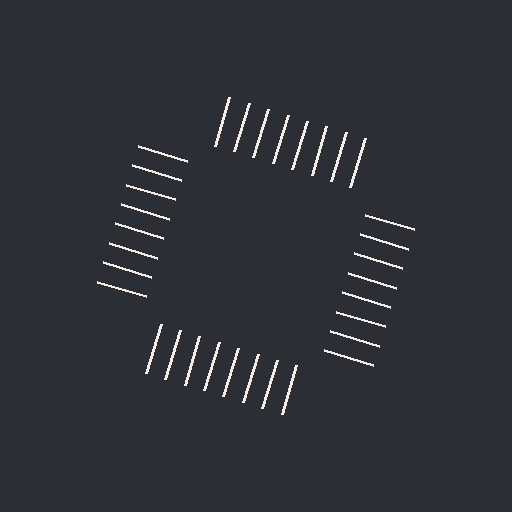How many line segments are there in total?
32 — 8 along each of the 4 edges.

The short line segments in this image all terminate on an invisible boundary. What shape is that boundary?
An illusory square — the line segments terminate on its edges but no continuous stroke is drawn.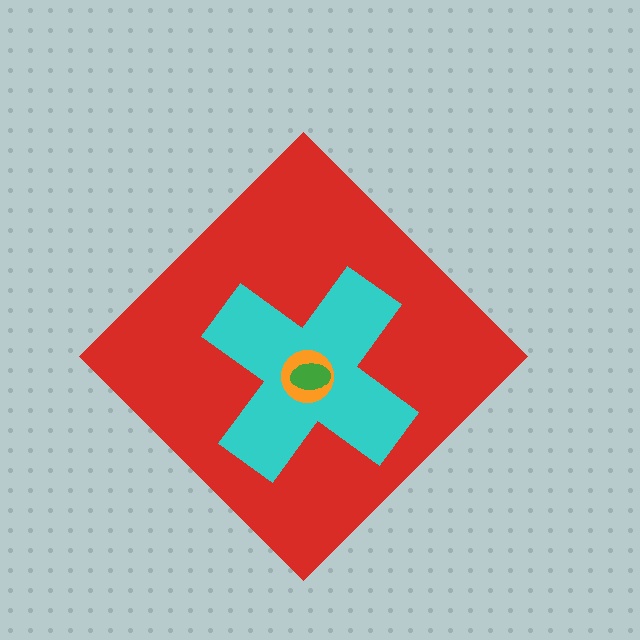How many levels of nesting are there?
4.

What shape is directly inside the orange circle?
The green ellipse.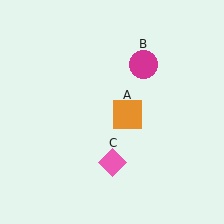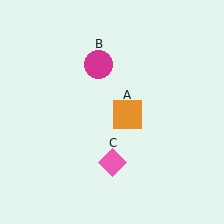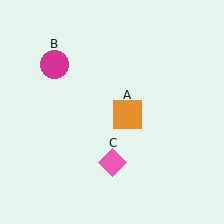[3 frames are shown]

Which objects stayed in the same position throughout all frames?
Orange square (object A) and pink diamond (object C) remained stationary.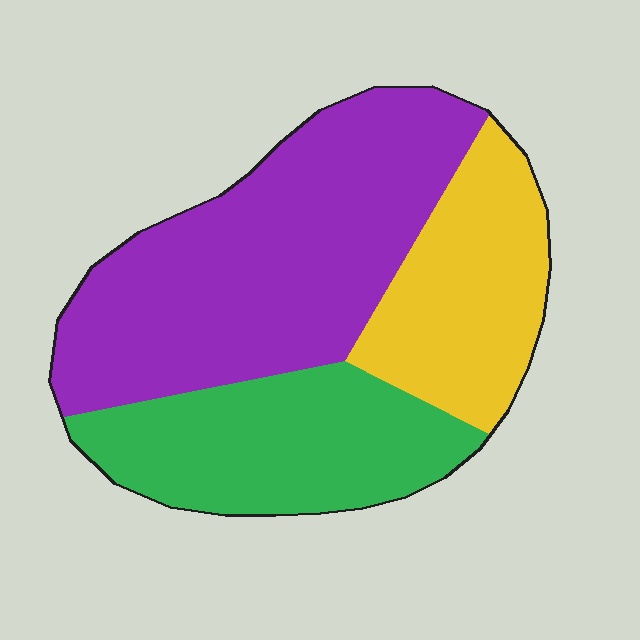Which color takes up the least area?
Yellow, at roughly 25%.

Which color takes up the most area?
Purple, at roughly 50%.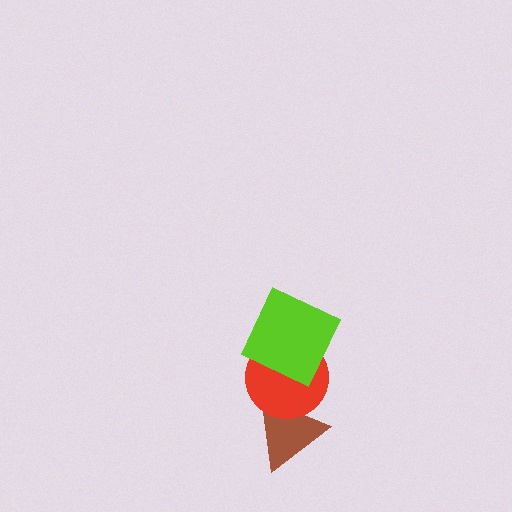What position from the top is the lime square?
The lime square is 1st from the top.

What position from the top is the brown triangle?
The brown triangle is 3rd from the top.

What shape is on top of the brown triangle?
The red circle is on top of the brown triangle.